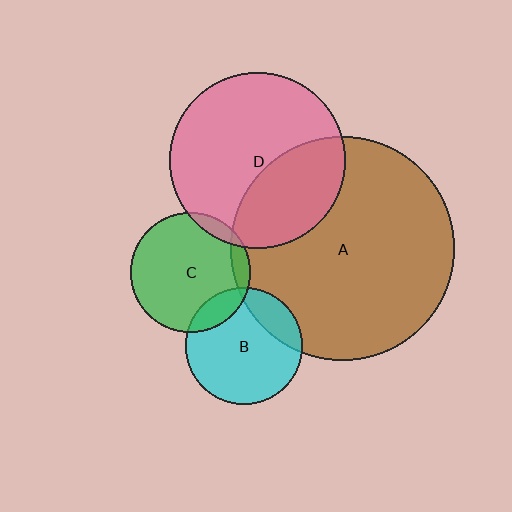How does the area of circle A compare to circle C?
Approximately 3.5 times.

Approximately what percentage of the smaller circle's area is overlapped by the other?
Approximately 10%.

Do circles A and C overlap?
Yes.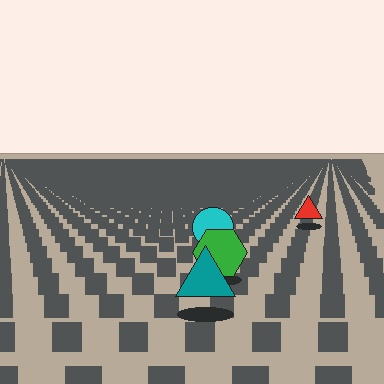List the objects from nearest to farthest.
From nearest to farthest: the teal triangle, the green hexagon, the cyan circle, the red triangle.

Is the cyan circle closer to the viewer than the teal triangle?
No. The teal triangle is closer — you can tell from the texture gradient: the ground texture is coarser near it.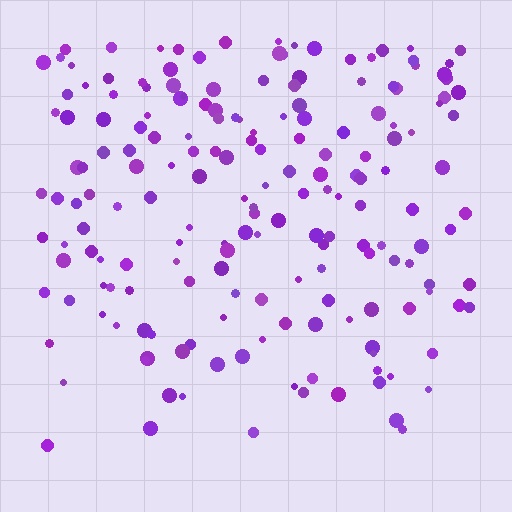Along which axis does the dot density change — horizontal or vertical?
Vertical.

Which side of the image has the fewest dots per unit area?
The bottom.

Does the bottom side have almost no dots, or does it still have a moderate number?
Still a moderate number, just noticeably fewer than the top.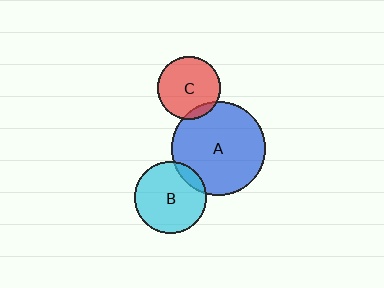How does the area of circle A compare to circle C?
Approximately 2.3 times.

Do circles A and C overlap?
Yes.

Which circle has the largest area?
Circle A (blue).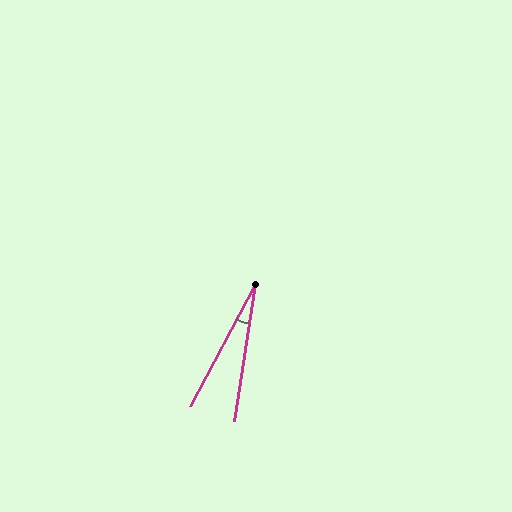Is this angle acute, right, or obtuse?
It is acute.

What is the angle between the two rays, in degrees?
Approximately 20 degrees.